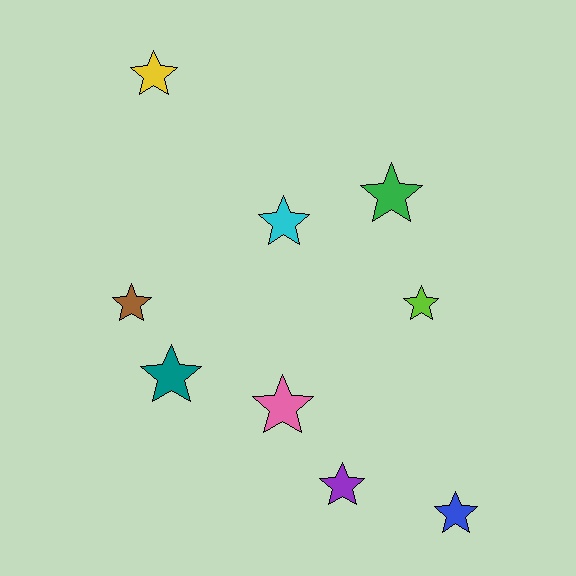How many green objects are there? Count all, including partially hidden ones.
There is 1 green object.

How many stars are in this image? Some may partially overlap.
There are 9 stars.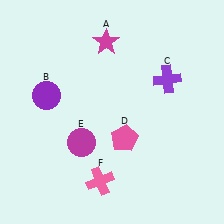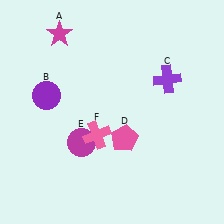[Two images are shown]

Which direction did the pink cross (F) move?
The pink cross (F) moved up.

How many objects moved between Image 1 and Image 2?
2 objects moved between the two images.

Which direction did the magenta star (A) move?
The magenta star (A) moved left.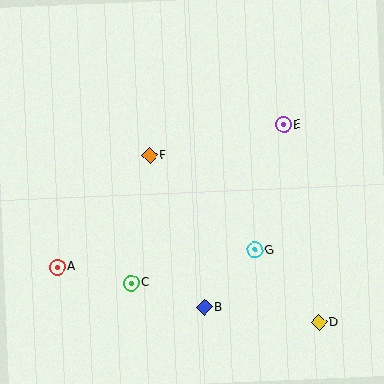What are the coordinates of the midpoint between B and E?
The midpoint between B and E is at (244, 216).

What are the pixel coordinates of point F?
Point F is at (149, 156).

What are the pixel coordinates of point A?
Point A is at (57, 267).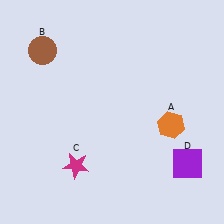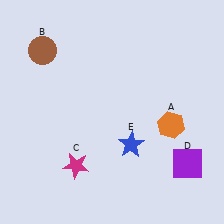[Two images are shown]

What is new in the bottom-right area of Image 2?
A blue star (E) was added in the bottom-right area of Image 2.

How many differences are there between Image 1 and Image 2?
There is 1 difference between the two images.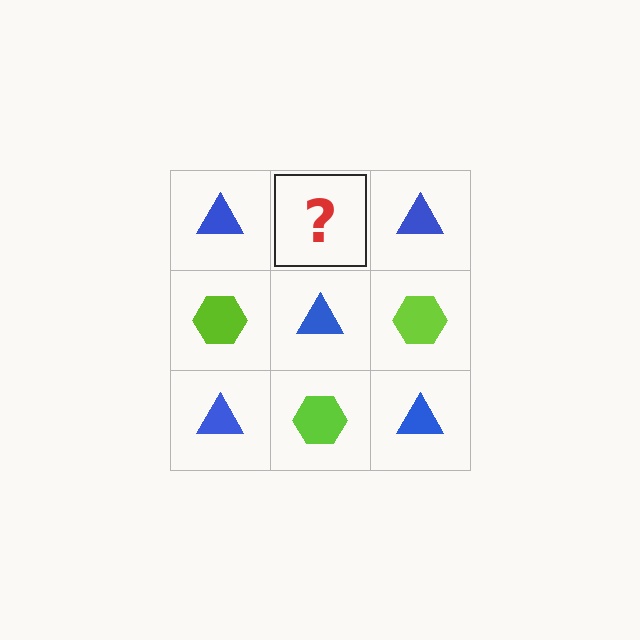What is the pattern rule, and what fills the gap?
The rule is that it alternates blue triangle and lime hexagon in a checkerboard pattern. The gap should be filled with a lime hexagon.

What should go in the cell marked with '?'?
The missing cell should contain a lime hexagon.